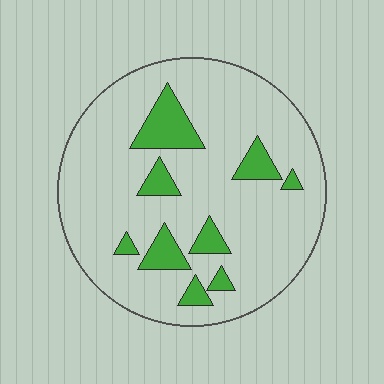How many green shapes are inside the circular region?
9.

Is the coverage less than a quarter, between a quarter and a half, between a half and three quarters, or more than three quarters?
Less than a quarter.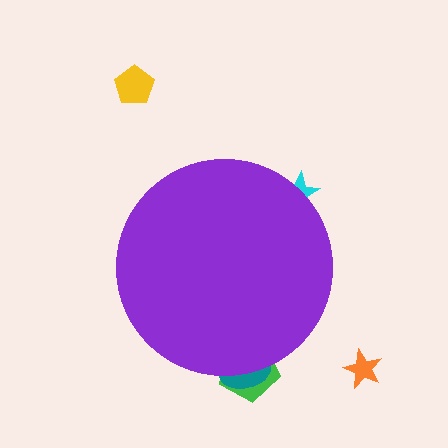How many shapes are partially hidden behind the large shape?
3 shapes are partially hidden.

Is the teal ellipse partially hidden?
Yes, the teal ellipse is partially hidden behind the purple circle.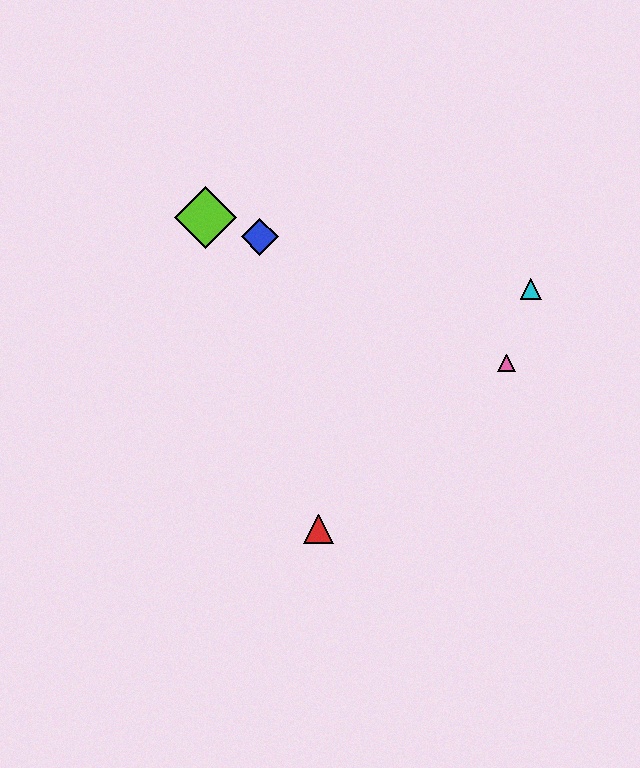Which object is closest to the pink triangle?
The cyan triangle is closest to the pink triangle.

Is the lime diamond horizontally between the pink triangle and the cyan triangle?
No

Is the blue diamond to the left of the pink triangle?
Yes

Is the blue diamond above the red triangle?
Yes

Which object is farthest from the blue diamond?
The red triangle is farthest from the blue diamond.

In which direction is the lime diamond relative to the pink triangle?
The lime diamond is to the left of the pink triangle.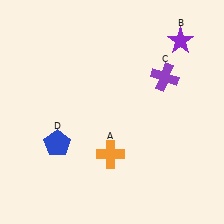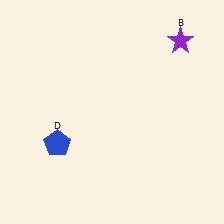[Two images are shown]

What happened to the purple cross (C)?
The purple cross (C) was removed in Image 2. It was in the top-right area of Image 1.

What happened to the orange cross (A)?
The orange cross (A) was removed in Image 2. It was in the bottom-left area of Image 1.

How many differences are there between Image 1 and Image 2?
There are 2 differences between the two images.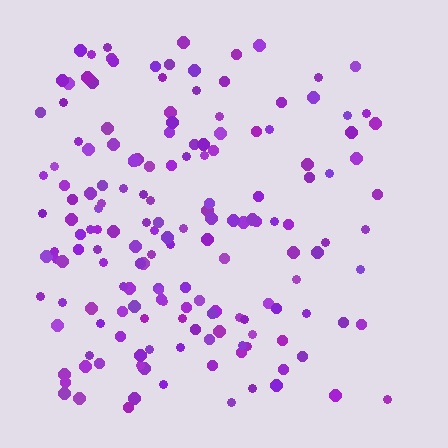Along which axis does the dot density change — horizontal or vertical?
Horizontal.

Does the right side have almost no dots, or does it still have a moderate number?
Still a moderate number, just noticeably fewer than the left.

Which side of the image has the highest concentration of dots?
The left.